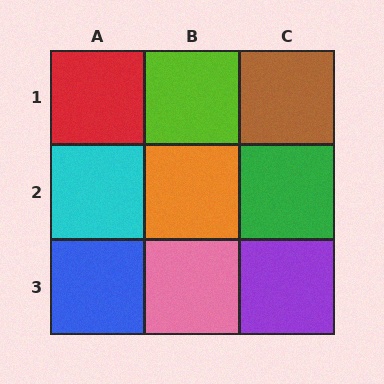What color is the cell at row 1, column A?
Red.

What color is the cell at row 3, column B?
Pink.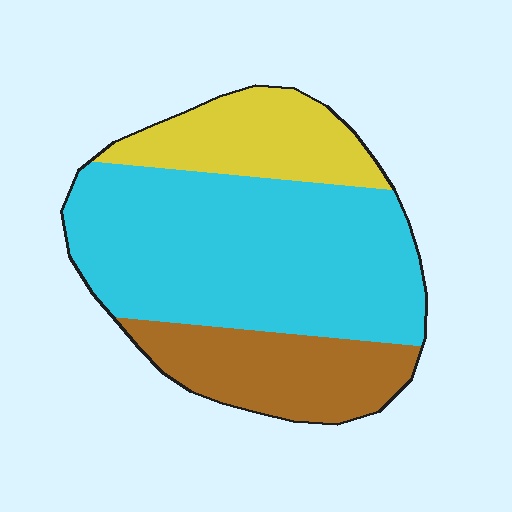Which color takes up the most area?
Cyan, at roughly 60%.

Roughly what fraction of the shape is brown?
Brown covers 22% of the shape.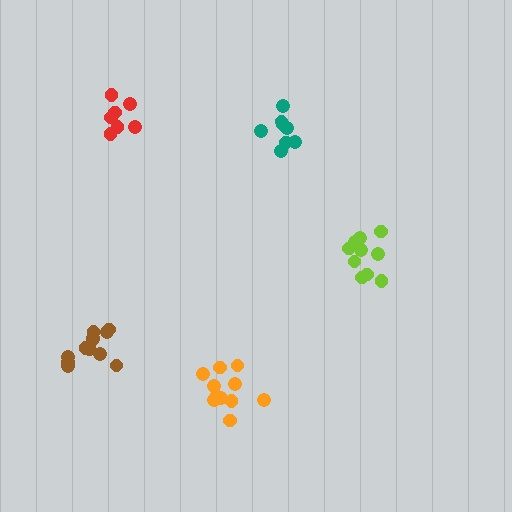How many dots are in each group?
Group 1: 8 dots, Group 2: 10 dots, Group 3: 11 dots, Group 4: 7 dots, Group 5: 12 dots (48 total).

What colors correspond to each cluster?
The clusters are colored: teal, lime, orange, red, brown.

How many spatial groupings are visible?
There are 5 spatial groupings.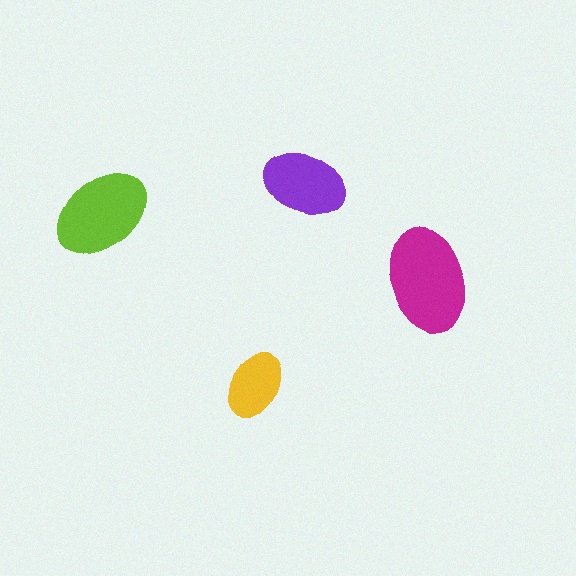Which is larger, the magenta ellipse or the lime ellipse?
The magenta one.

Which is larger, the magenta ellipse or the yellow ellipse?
The magenta one.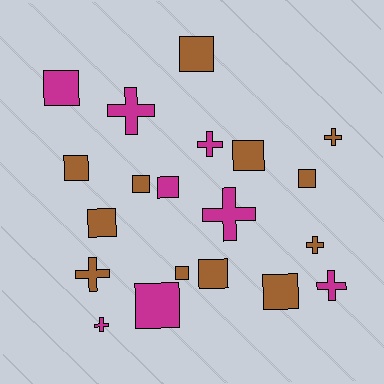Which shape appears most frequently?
Square, with 12 objects.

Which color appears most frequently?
Brown, with 12 objects.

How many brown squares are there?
There are 9 brown squares.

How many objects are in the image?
There are 20 objects.